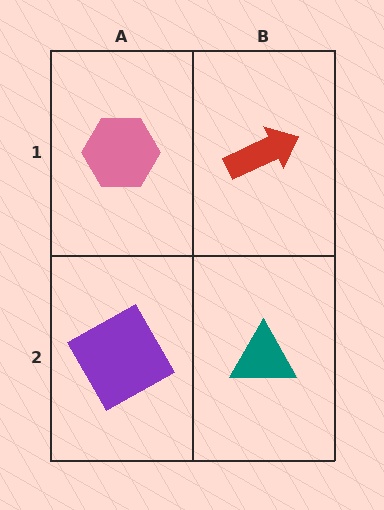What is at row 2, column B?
A teal triangle.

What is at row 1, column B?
A red arrow.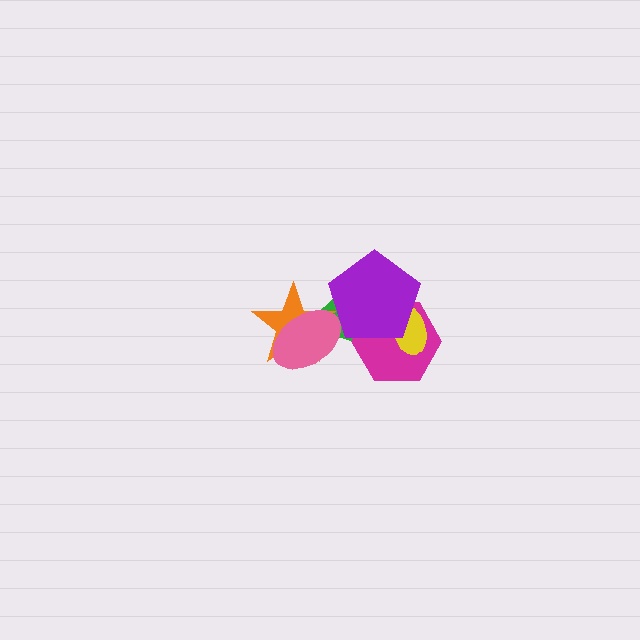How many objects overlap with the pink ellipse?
2 objects overlap with the pink ellipse.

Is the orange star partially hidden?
Yes, it is partially covered by another shape.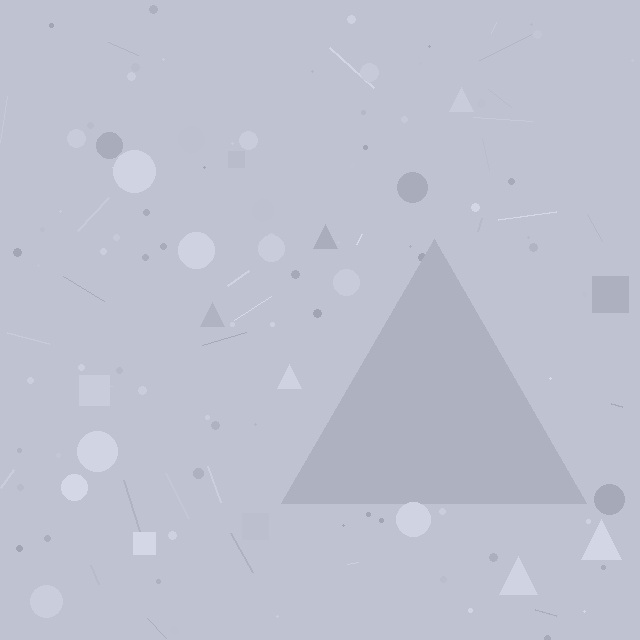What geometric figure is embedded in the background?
A triangle is embedded in the background.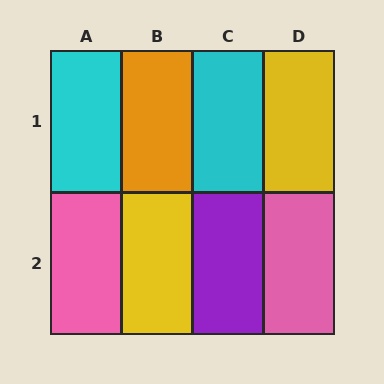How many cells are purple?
1 cell is purple.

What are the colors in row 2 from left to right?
Pink, yellow, purple, pink.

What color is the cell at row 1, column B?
Orange.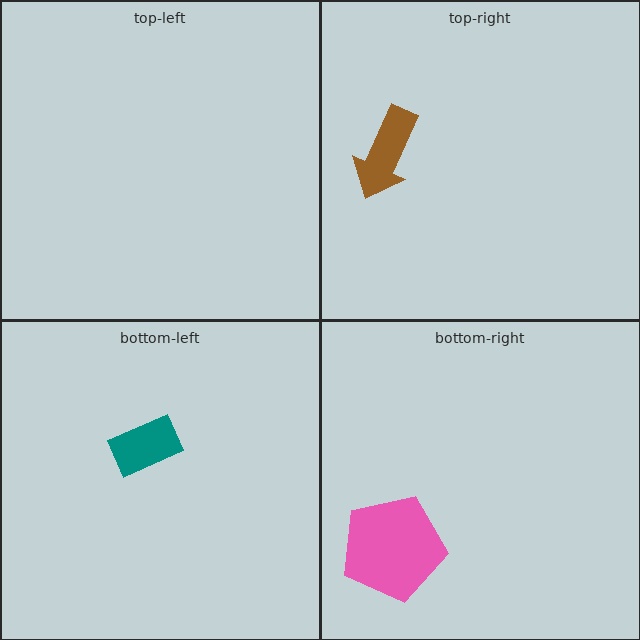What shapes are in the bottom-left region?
The teal rectangle.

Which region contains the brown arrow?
The top-right region.